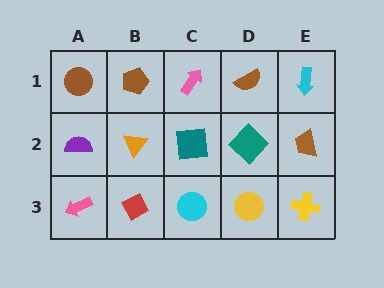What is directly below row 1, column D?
A teal diamond.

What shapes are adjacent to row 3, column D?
A teal diamond (row 2, column D), a cyan circle (row 3, column C), a yellow cross (row 3, column E).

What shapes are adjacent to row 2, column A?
A brown circle (row 1, column A), a pink arrow (row 3, column A), an orange triangle (row 2, column B).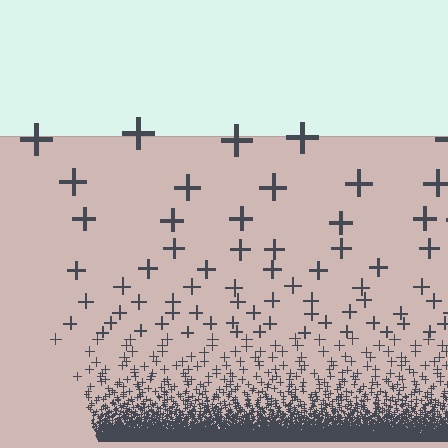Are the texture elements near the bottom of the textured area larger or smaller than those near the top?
Smaller. The gradient is inverted — elements near the bottom are smaller and denser.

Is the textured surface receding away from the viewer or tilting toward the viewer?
The surface appears to tilt toward the viewer. Texture elements get larger and sparser toward the top.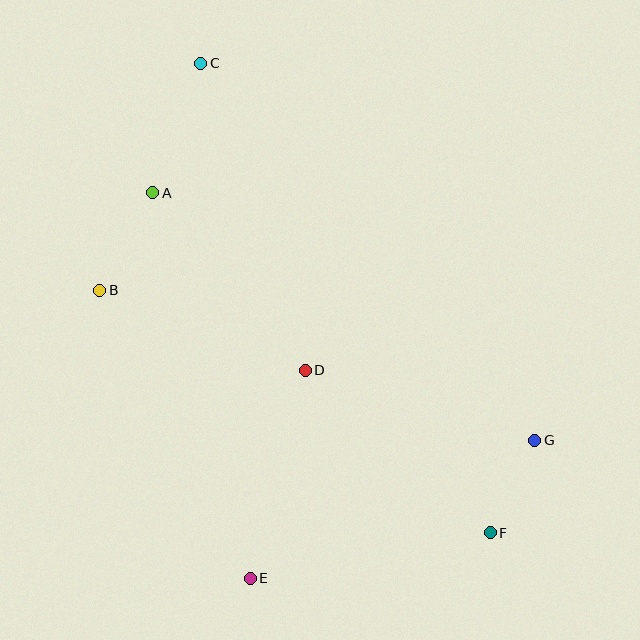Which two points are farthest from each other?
Points C and F are farthest from each other.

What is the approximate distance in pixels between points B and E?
The distance between B and E is approximately 325 pixels.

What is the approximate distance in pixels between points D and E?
The distance between D and E is approximately 215 pixels.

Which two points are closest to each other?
Points F and G are closest to each other.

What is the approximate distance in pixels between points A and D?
The distance between A and D is approximately 234 pixels.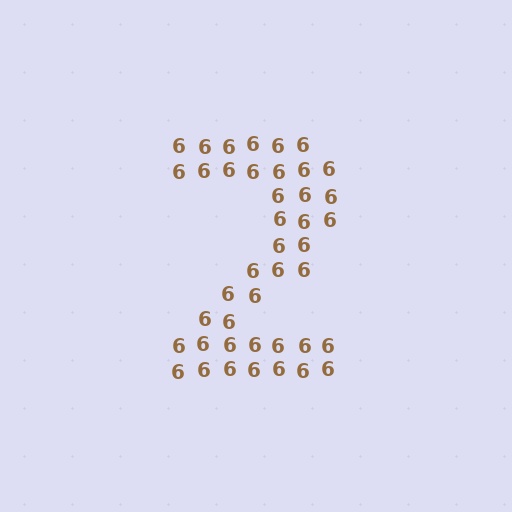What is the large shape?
The large shape is the digit 2.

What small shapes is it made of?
It is made of small digit 6's.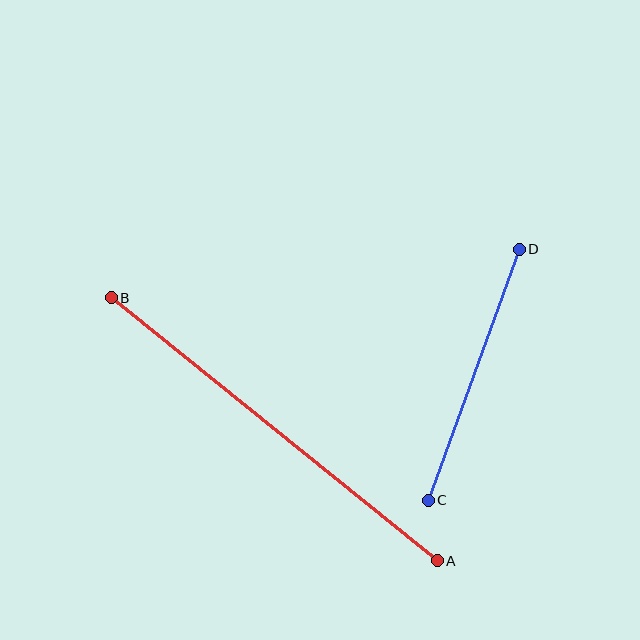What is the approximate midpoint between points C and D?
The midpoint is at approximately (474, 375) pixels.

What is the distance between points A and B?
The distance is approximately 419 pixels.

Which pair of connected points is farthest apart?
Points A and B are farthest apart.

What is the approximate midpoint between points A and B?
The midpoint is at approximately (274, 429) pixels.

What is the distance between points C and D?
The distance is approximately 267 pixels.